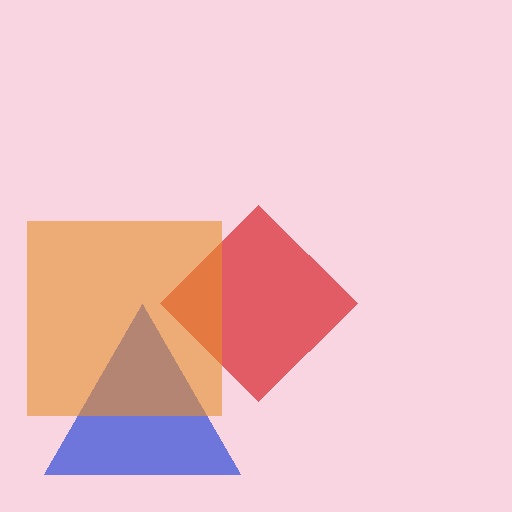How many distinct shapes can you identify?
There are 3 distinct shapes: a blue triangle, a red diamond, an orange square.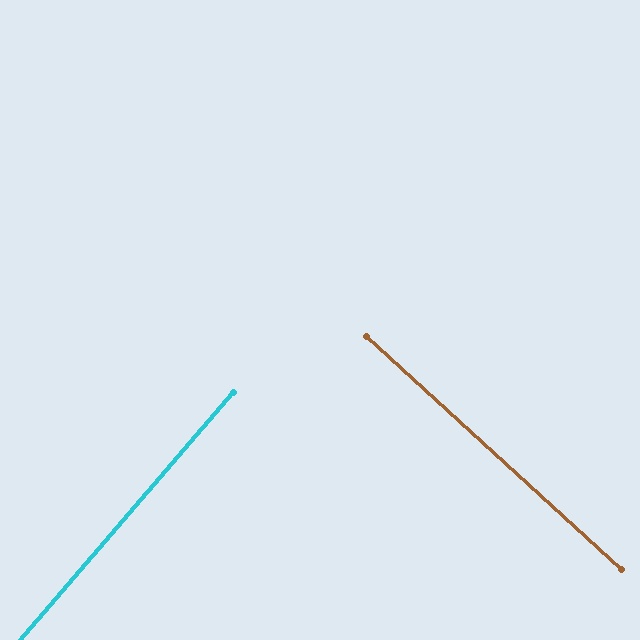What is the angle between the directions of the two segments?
Approximately 88 degrees.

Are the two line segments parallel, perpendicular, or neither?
Perpendicular — they meet at approximately 88°.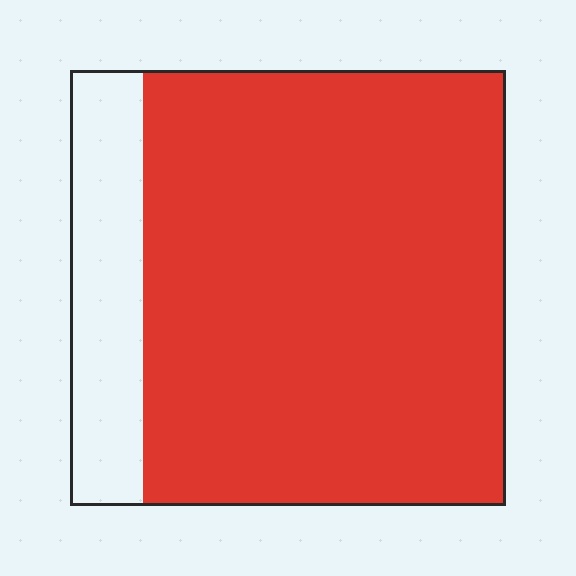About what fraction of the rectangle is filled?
About five sixths (5/6).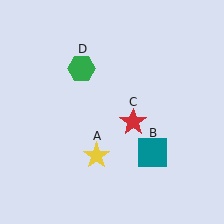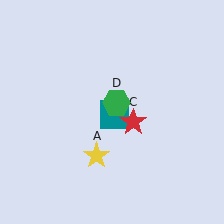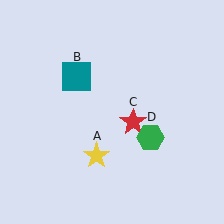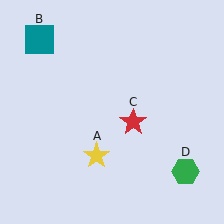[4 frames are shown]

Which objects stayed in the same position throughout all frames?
Yellow star (object A) and red star (object C) remained stationary.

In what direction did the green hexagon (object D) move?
The green hexagon (object D) moved down and to the right.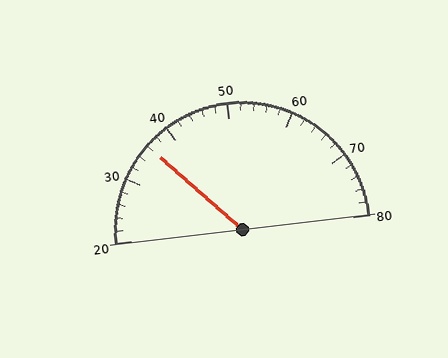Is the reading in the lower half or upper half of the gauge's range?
The reading is in the lower half of the range (20 to 80).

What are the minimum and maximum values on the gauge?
The gauge ranges from 20 to 80.